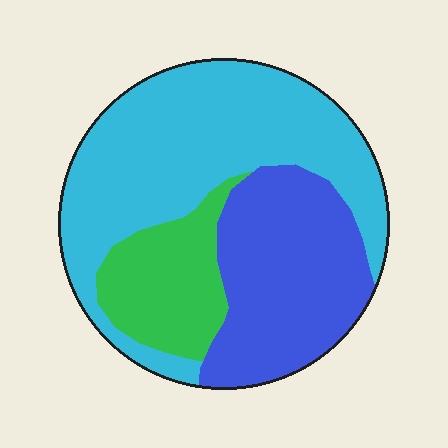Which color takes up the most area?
Cyan, at roughly 50%.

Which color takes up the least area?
Green, at roughly 15%.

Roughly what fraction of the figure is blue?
Blue covers 32% of the figure.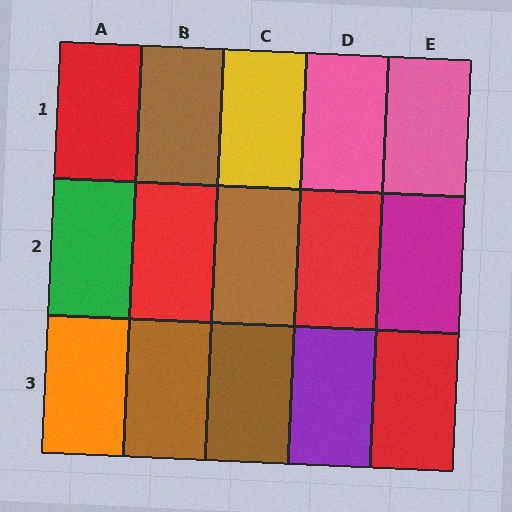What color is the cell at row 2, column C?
Brown.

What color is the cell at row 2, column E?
Magenta.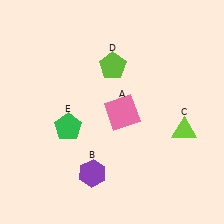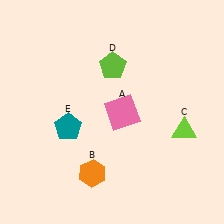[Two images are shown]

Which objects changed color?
B changed from purple to orange. E changed from green to teal.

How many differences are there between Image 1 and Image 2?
There are 2 differences between the two images.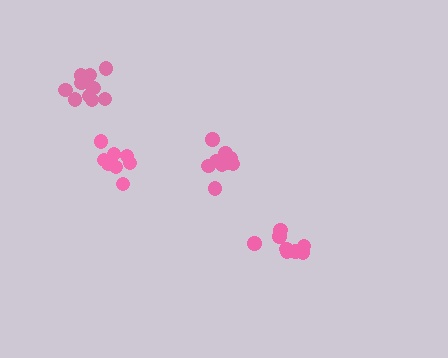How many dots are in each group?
Group 1: 8 dots, Group 2: 9 dots, Group 3: 10 dots, Group 4: 8 dots (35 total).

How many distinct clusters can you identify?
There are 4 distinct clusters.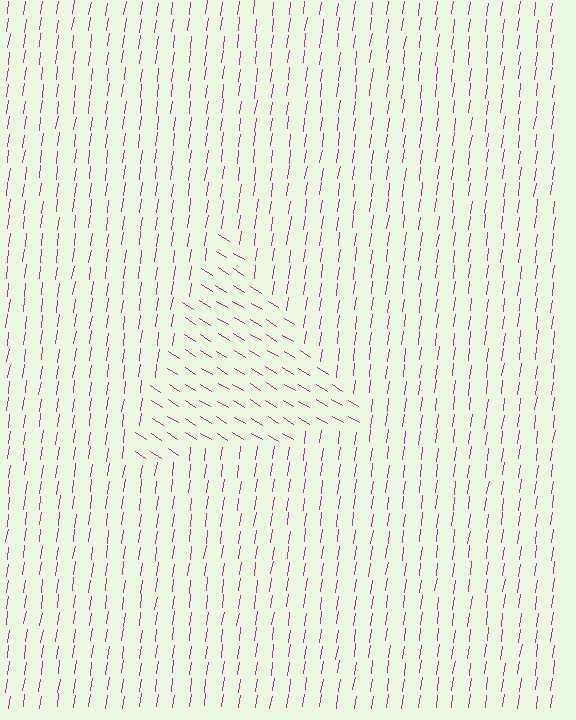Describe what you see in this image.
The image is filled with small magenta line segments. A triangle region in the image has lines oriented differently from the surrounding lines, creating a visible texture boundary.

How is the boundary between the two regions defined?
The boundary is defined purely by a change in line orientation (approximately 66 degrees difference). All lines are the same color and thickness.